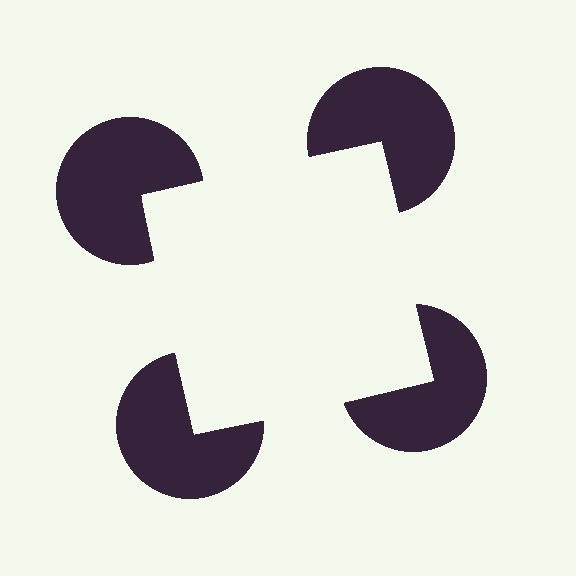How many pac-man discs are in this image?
There are 4 — one at each vertex of the illusory square.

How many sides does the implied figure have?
4 sides.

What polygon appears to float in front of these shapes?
An illusory square — its edges are inferred from the aligned wedge cuts in the pac-man discs, not physically drawn.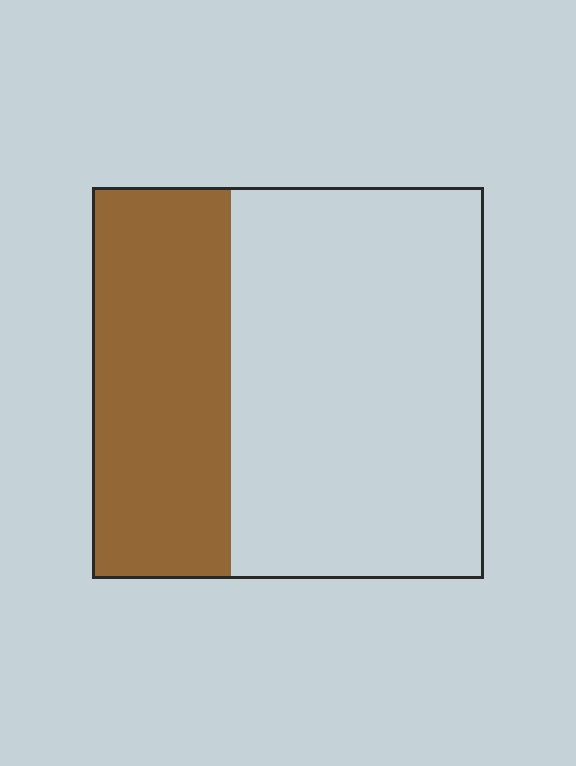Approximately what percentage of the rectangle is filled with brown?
Approximately 35%.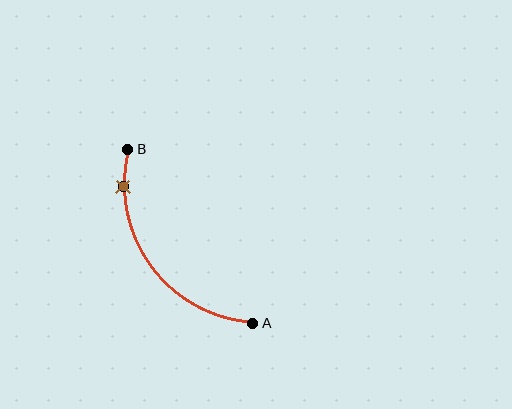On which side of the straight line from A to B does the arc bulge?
The arc bulges below and to the left of the straight line connecting A and B.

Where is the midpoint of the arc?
The arc midpoint is the point on the curve farthest from the straight line joining A and B. It sits below and to the left of that line.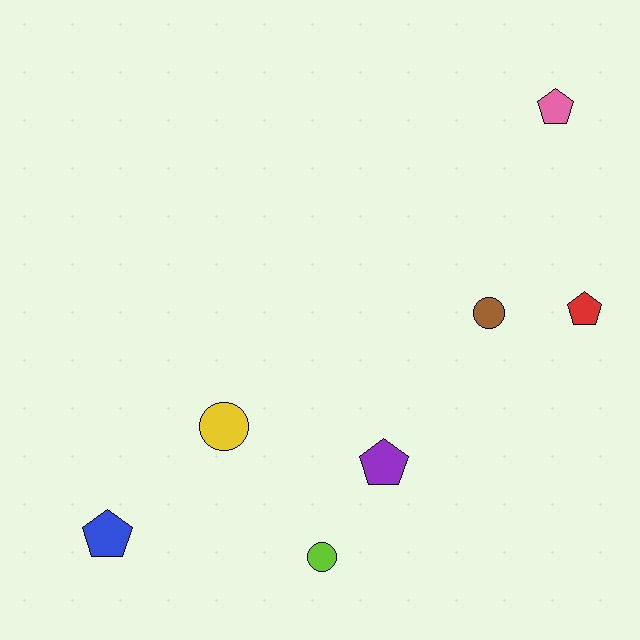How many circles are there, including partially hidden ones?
There are 3 circles.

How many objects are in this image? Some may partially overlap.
There are 7 objects.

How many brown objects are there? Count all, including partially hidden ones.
There is 1 brown object.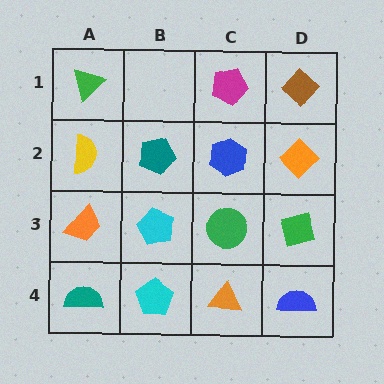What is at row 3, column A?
An orange trapezoid.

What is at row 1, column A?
A green triangle.